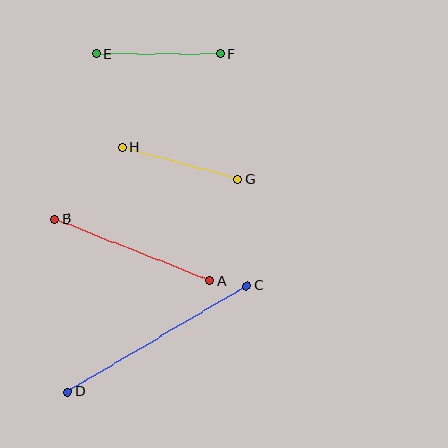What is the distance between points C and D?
The distance is approximately 209 pixels.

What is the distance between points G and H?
The distance is approximately 120 pixels.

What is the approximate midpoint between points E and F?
The midpoint is at approximately (158, 54) pixels.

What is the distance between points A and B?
The distance is approximately 168 pixels.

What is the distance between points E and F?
The distance is approximately 124 pixels.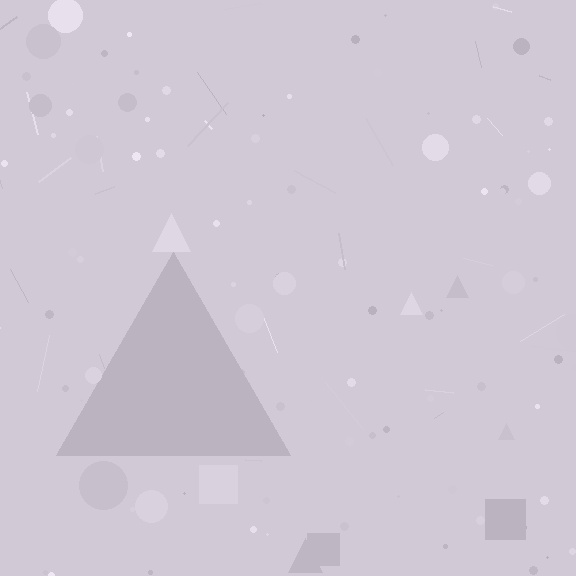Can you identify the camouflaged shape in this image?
The camouflaged shape is a triangle.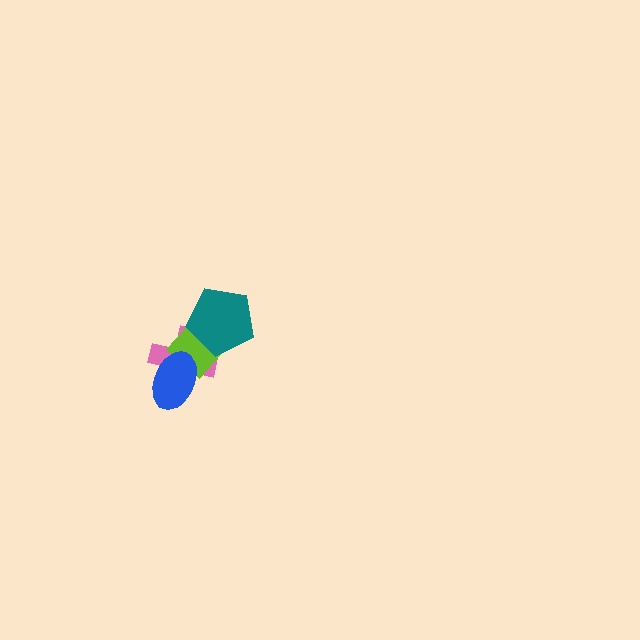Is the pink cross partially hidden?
Yes, it is partially covered by another shape.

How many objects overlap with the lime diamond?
3 objects overlap with the lime diamond.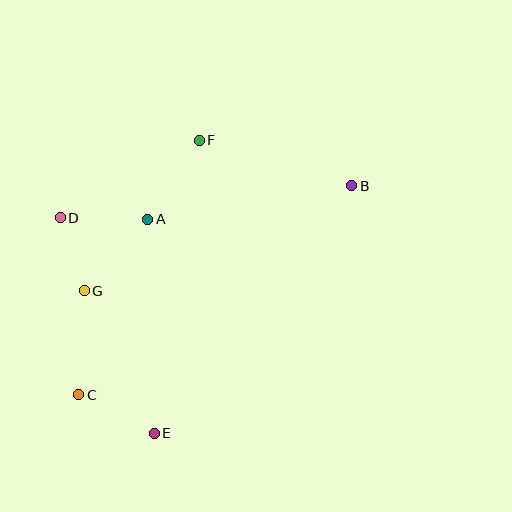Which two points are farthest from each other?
Points B and C are farthest from each other.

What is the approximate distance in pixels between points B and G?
The distance between B and G is approximately 287 pixels.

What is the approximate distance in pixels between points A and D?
The distance between A and D is approximately 87 pixels.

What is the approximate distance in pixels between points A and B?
The distance between A and B is approximately 206 pixels.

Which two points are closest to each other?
Points D and G are closest to each other.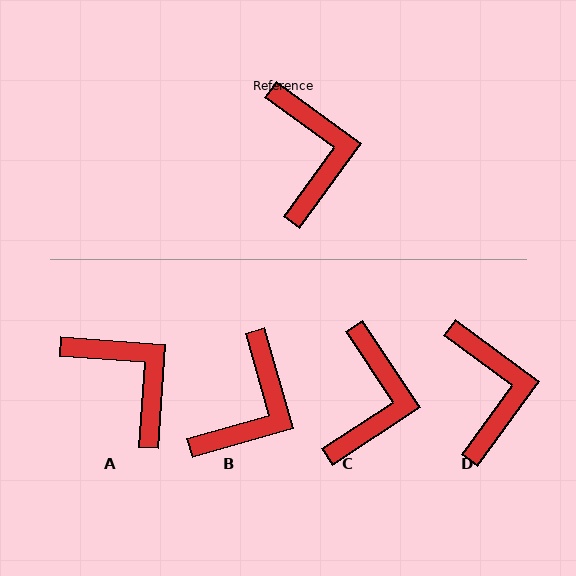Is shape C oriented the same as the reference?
No, it is off by about 20 degrees.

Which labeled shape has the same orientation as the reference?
D.